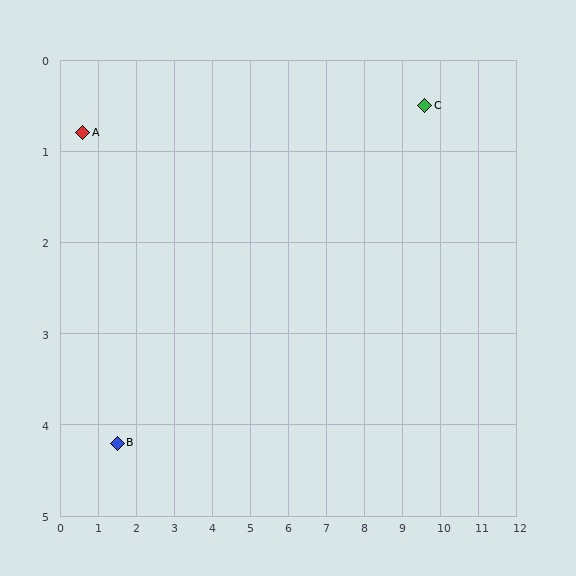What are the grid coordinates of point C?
Point C is at approximately (9.6, 0.5).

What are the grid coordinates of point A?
Point A is at approximately (0.6, 0.8).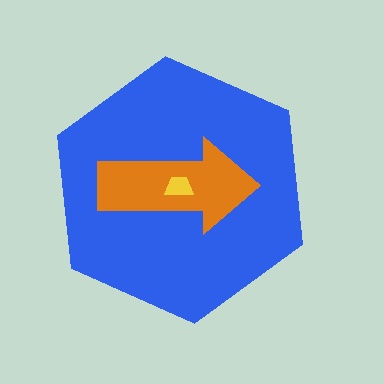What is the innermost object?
The yellow trapezoid.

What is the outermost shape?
The blue hexagon.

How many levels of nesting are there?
3.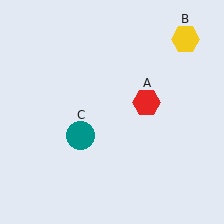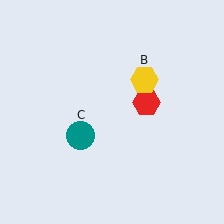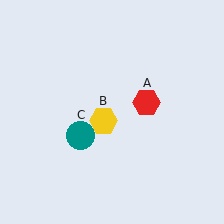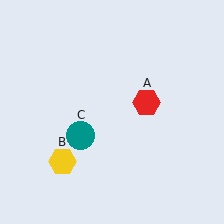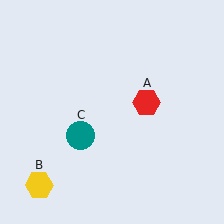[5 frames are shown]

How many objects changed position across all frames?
1 object changed position: yellow hexagon (object B).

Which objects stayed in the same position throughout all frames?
Red hexagon (object A) and teal circle (object C) remained stationary.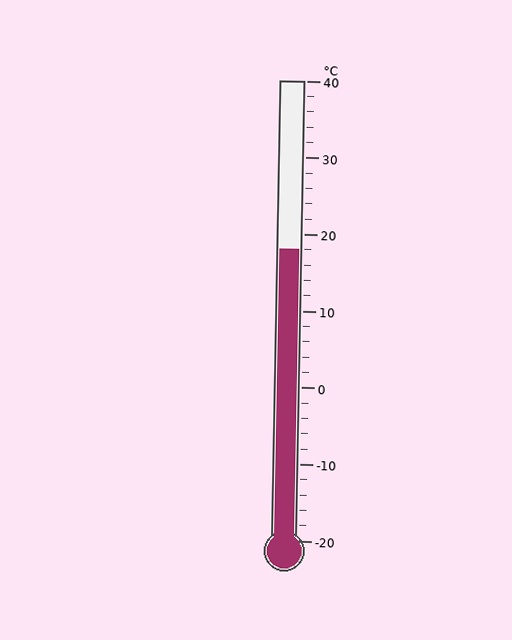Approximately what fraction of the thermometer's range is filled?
The thermometer is filled to approximately 65% of its range.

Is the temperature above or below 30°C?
The temperature is below 30°C.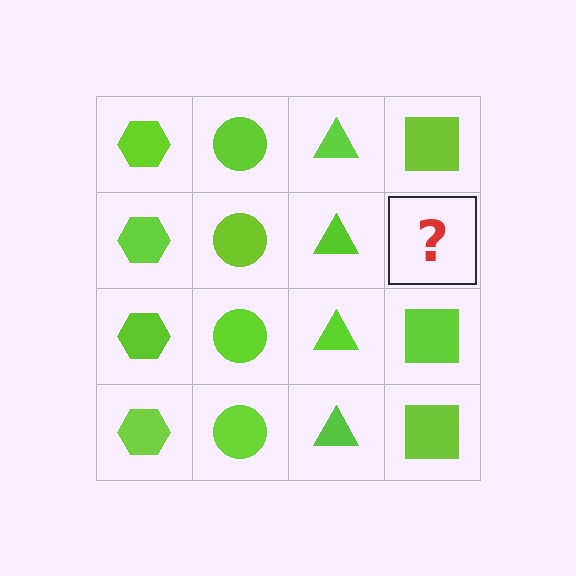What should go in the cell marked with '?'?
The missing cell should contain a lime square.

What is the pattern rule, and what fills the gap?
The rule is that each column has a consistent shape. The gap should be filled with a lime square.